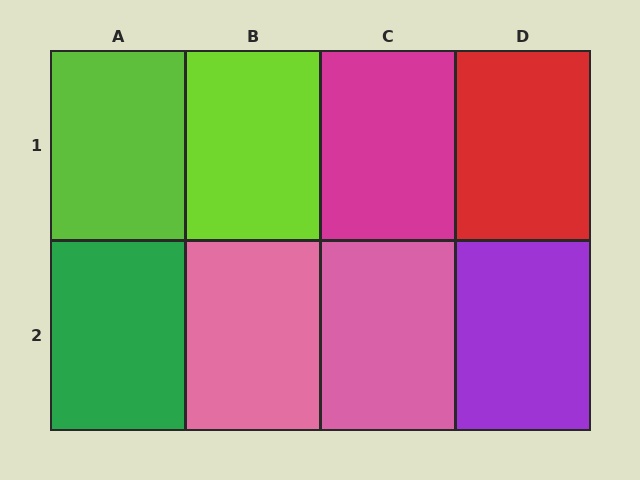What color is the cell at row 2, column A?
Green.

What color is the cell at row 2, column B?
Pink.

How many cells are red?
1 cell is red.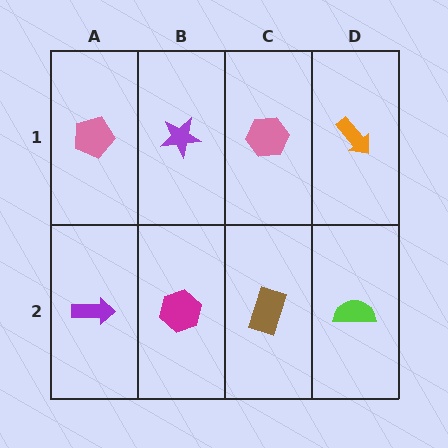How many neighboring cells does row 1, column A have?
2.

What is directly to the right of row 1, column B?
A pink hexagon.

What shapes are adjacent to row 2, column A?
A pink pentagon (row 1, column A), a magenta hexagon (row 2, column B).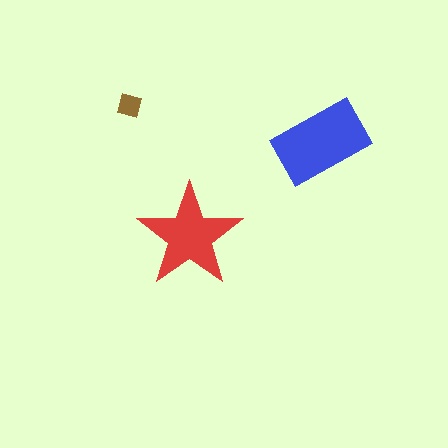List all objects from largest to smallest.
The blue rectangle, the red star, the brown square.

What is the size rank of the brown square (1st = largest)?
3rd.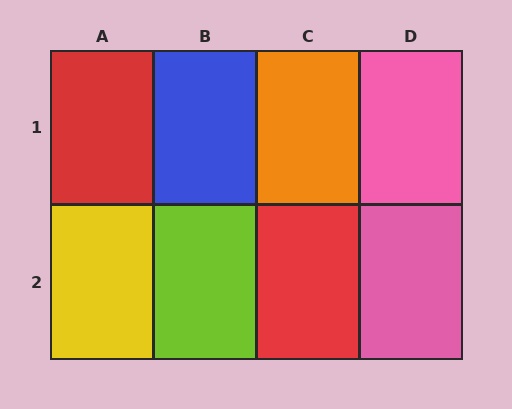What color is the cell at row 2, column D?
Pink.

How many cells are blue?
1 cell is blue.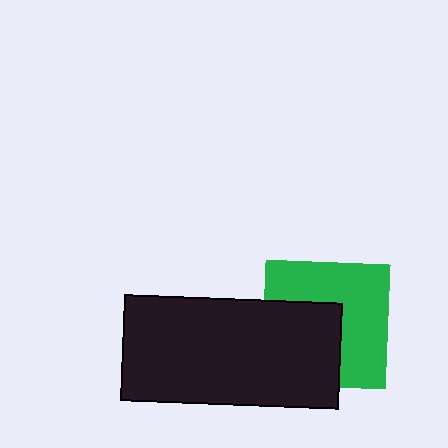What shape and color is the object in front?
The object in front is a black rectangle.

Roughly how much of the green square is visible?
About half of it is visible (roughly 57%).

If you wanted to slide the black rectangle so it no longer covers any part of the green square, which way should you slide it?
Slide it toward the lower-left — that is the most direct way to separate the two shapes.